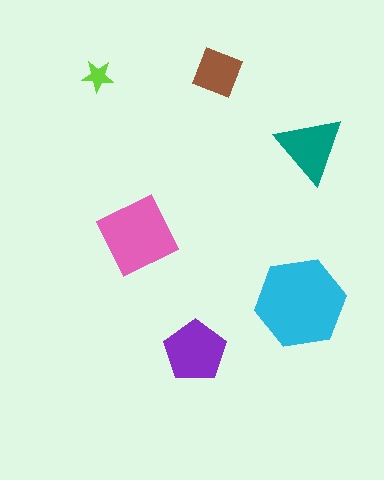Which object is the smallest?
The lime star.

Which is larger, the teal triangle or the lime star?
The teal triangle.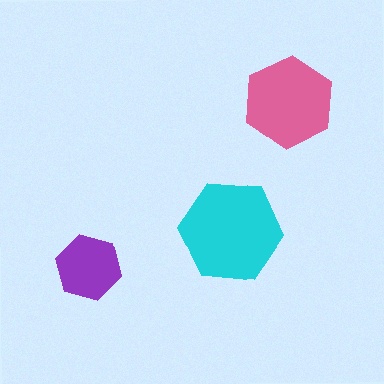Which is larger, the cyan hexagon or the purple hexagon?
The cyan one.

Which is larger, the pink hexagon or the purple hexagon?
The pink one.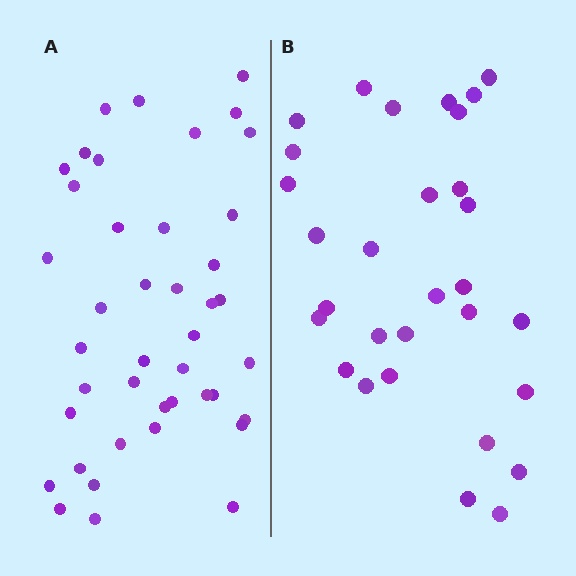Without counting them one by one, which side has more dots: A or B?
Region A (the left region) has more dots.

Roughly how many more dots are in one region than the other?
Region A has roughly 12 or so more dots than region B.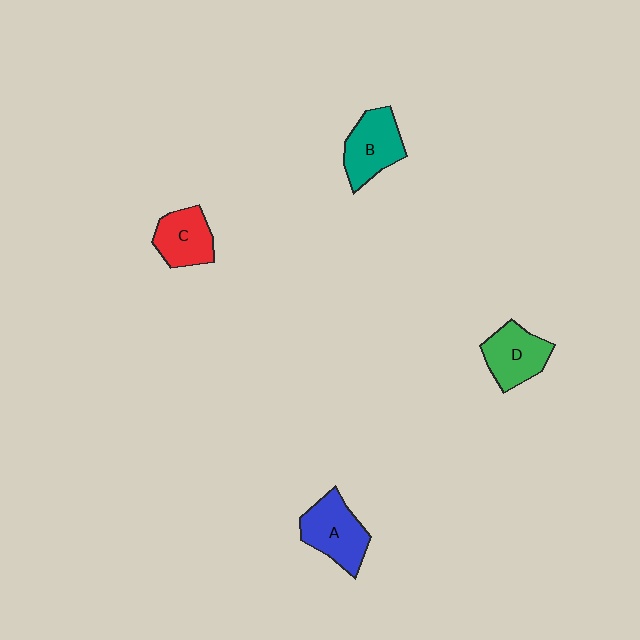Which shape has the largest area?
Shape A (blue).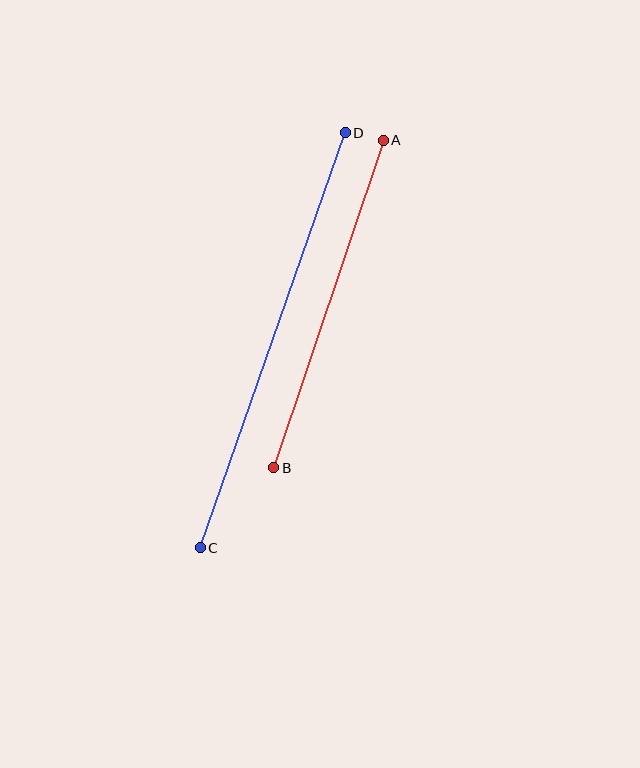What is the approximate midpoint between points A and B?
The midpoint is at approximately (329, 304) pixels.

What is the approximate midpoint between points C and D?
The midpoint is at approximately (273, 340) pixels.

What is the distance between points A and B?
The distance is approximately 345 pixels.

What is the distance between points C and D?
The distance is approximately 439 pixels.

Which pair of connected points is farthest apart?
Points C and D are farthest apart.